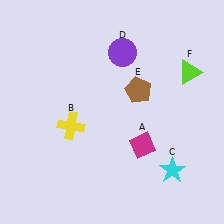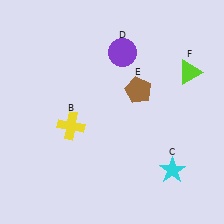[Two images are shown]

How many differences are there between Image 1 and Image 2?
There is 1 difference between the two images.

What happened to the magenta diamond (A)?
The magenta diamond (A) was removed in Image 2. It was in the bottom-right area of Image 1.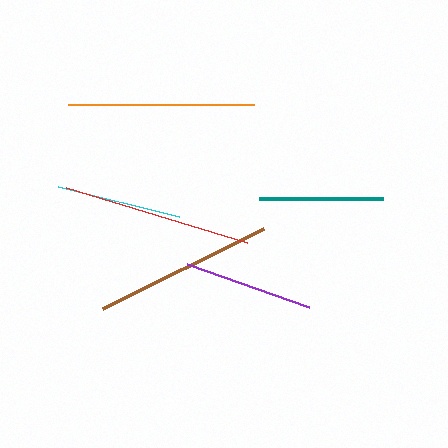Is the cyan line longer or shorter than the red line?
The red line is longer than the cyan line.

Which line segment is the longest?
The red line is the longest at approximately 189 pixels.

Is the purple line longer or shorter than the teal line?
The purple line is longer than the teal line.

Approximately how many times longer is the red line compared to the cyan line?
The red line is approximately 1.5 times the length of the cyan line.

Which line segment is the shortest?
The teal line is the shortest at approximately 124 pixels.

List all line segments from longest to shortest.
From longest to shortest: red, orange, brown, purple, cyan, teal.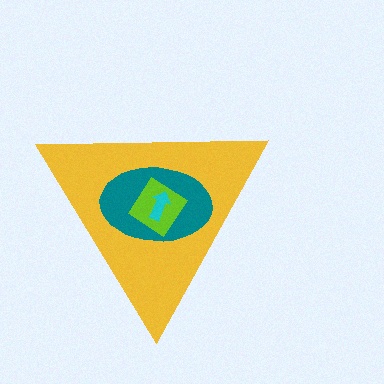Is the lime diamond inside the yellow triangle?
Yes.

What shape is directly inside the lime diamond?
The cyan arrow.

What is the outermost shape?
The yellow triangle.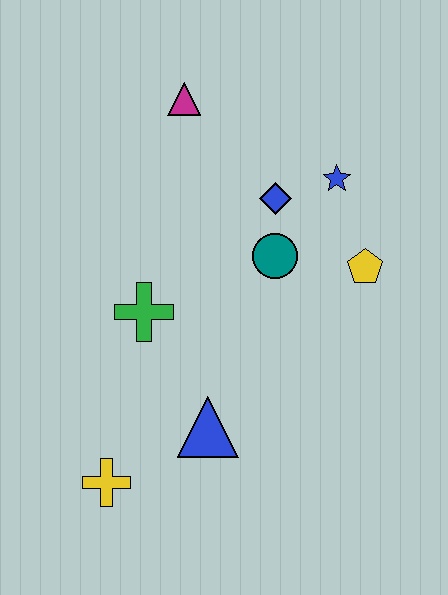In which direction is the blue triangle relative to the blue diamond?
The blue triangle is below the blue diamond.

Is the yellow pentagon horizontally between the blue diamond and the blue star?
No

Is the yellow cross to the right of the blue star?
No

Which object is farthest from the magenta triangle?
The yellow cross is farthest from the magenta triangle.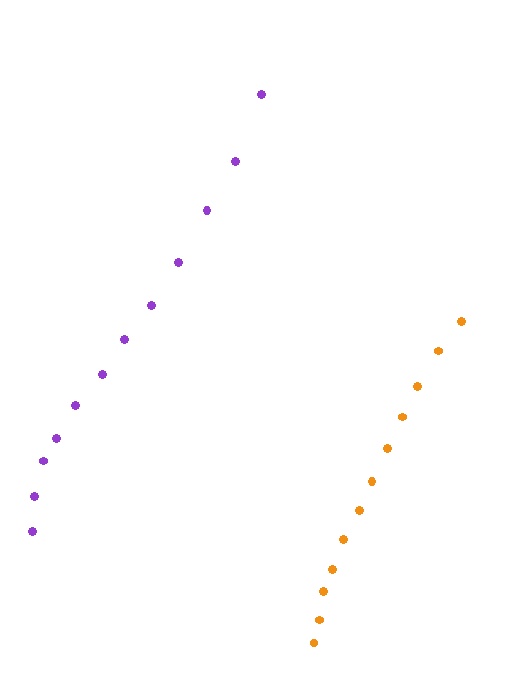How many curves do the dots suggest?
There are 2 distinct paths.